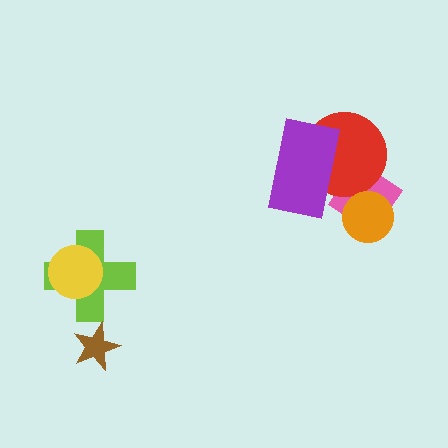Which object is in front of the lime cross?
The yellow circle is in front of the lime cross.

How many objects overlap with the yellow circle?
1 object overlaps with the yellow circle.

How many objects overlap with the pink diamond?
2 objects overlap with the pink diamond.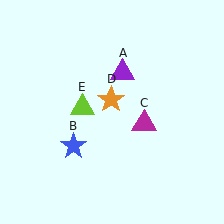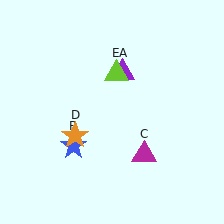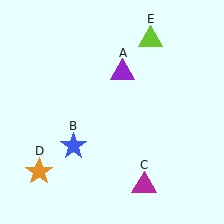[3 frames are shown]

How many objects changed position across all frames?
3 objects changed position: magenta triangle (object C), orange star (object D), lime triangle (object E).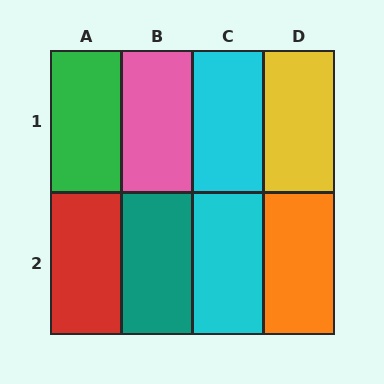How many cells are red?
1 cell is red.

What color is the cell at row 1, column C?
Cyan.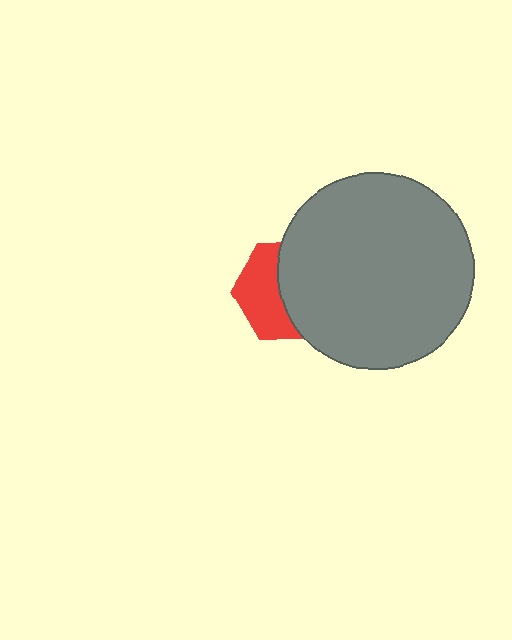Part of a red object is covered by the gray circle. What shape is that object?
It is a hexagon.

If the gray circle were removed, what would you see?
You would see the complete red hexagon.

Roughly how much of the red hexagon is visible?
About half of it is visible (roughly 46%).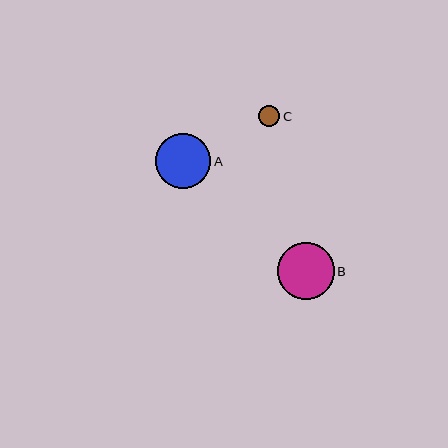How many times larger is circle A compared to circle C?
Circle A is approximately 2.6 times the size of circle C.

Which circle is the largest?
Circle B is the largest with a size of approximately 57 pixels.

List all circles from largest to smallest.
From largest to smallest: B, A, C.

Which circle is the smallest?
Circle C is the smallest with a size of approximately 21 pixels.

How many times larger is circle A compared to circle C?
Circle A is approximately 2.6 times the size of circle C.